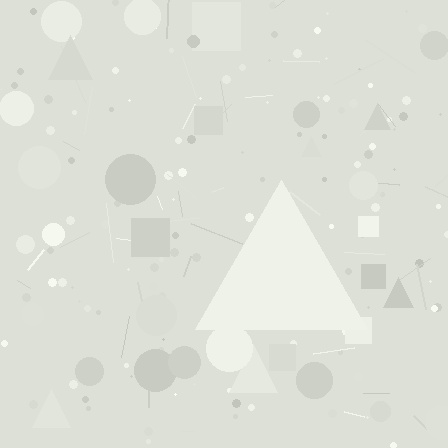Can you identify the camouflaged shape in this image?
The camouflaged shape is a triangle.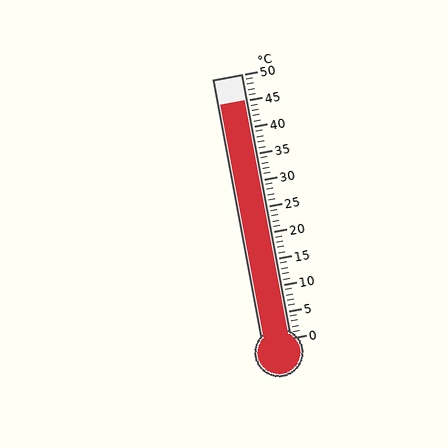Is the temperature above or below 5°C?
The temperature is above 5°C.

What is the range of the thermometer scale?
The thermometer scale ranges from 0°C to 50°C.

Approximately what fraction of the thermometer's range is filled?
The thermometer is filled to approximately 90% of its range.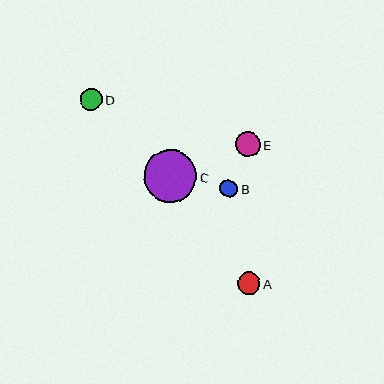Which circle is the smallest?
Circle B is the smallest with a size of approximately 18 pixels.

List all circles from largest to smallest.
From largest to smallest: C, E, A, D, B.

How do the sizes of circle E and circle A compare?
Circle E and circle A are approximately the same size.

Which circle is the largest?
Circle C is the largest with a size of approximately 52 pixels.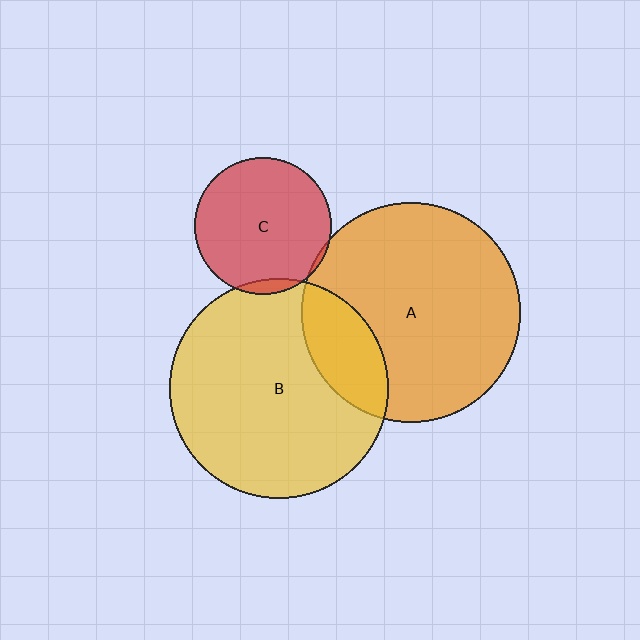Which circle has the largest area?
Circle A (orange).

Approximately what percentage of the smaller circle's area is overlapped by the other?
Approximately 20%.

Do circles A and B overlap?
Yes.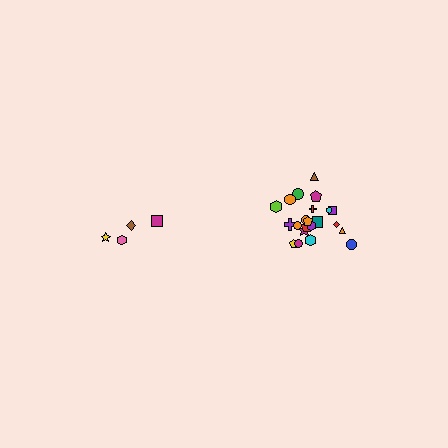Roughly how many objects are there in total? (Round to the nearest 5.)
Roughly 25 objects in total.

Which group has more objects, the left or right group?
The right group.